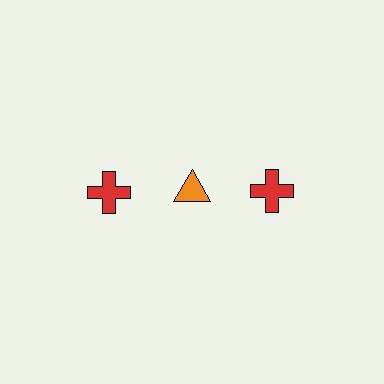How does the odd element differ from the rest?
It differs in both color (orange instead of red) and shape (triangle instead of cross).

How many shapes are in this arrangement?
There are 3 shapes arranged in a grid pattern.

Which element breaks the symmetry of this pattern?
The orange triangle in the top row, second from left column breaks the symmetry. All other shapes are red crosses.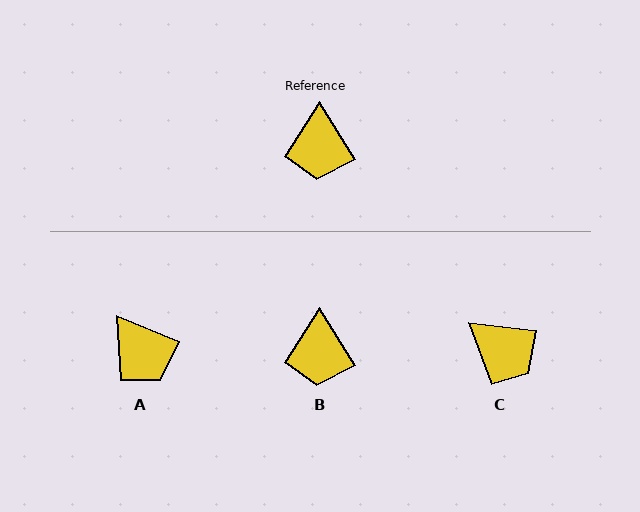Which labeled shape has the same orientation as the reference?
B.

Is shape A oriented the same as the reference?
No, it is off by about 36 degrees.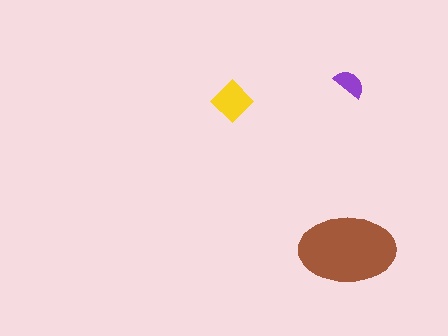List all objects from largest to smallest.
The brown ellipse, the yellow diamond, the purple semicircle.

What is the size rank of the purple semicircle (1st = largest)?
3rd.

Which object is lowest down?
The brown ellipse is bottommost.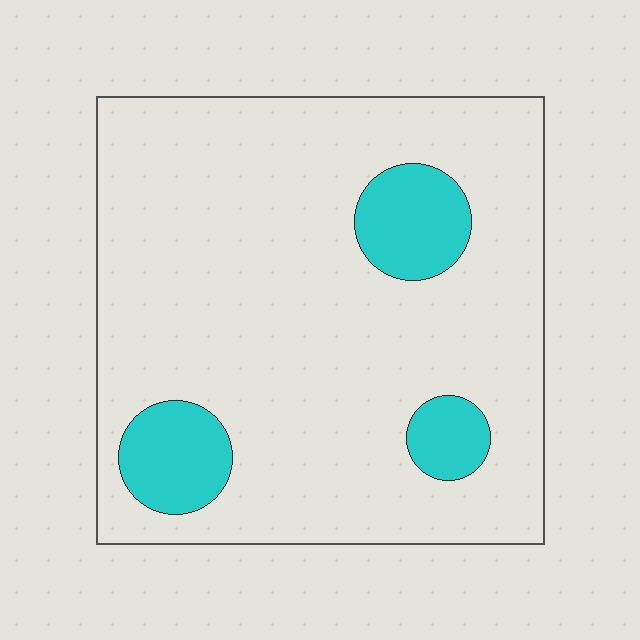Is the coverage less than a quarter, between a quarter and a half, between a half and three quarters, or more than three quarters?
Less than a quarter.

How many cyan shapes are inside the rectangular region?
3.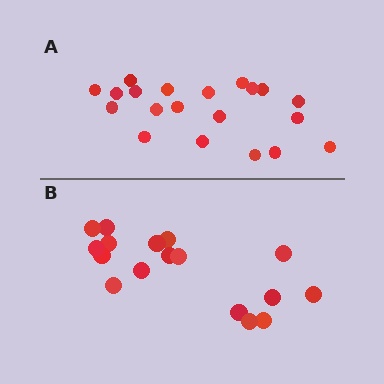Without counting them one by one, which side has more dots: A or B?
Region A (the top region) has more dots.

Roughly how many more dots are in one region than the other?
Region A has just a few more — roughly 2 or 3 more dots than region B.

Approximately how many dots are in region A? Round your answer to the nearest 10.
About 20 dots.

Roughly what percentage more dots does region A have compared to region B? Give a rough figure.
About 20% more.